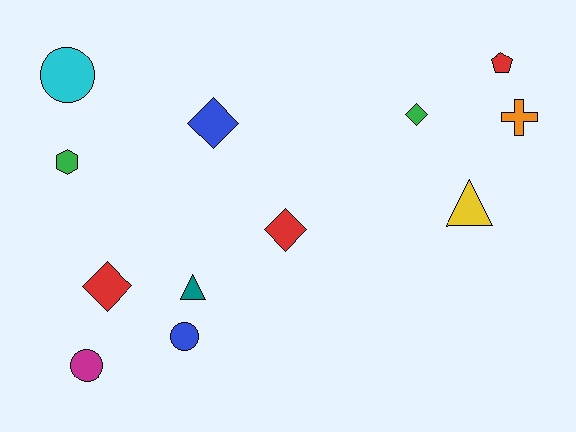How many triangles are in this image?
There are 2 triangles.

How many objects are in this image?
There are 12 objects.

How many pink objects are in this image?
There are no pink objects.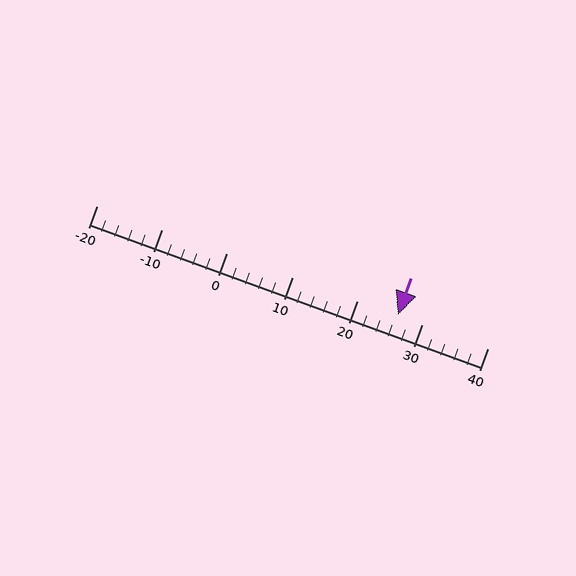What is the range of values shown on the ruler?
The ruler shows values from -20 to 40.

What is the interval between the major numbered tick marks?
The major tick marks are spaced 10 units apart.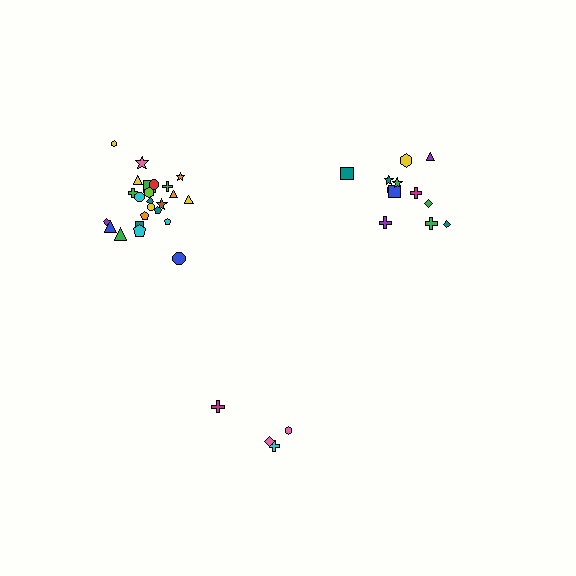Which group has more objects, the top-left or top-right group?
The top-left group.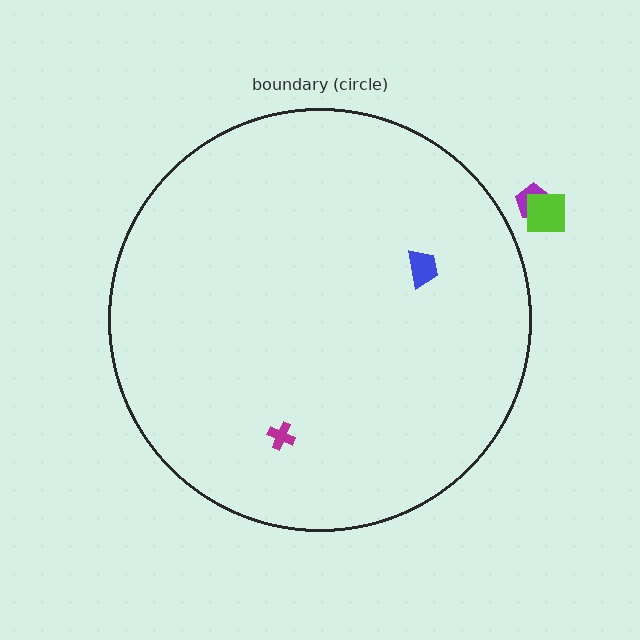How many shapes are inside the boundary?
2 inside, 2 outside.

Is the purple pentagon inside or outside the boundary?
Outside.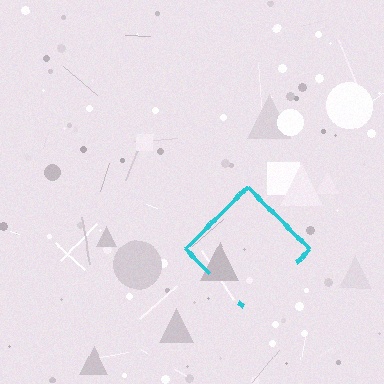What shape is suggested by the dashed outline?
The dashed outline suggests a diamond.